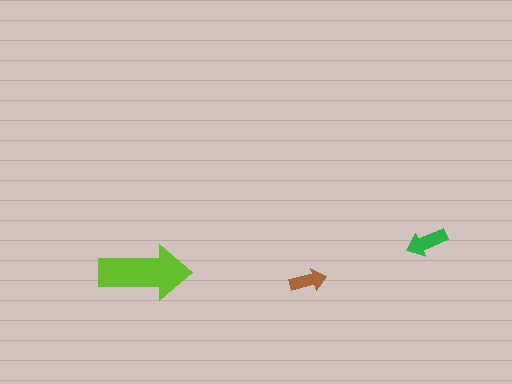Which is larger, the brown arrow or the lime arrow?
The lime one.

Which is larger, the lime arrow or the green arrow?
The lime one.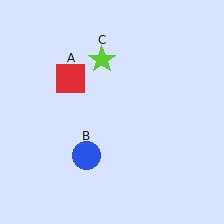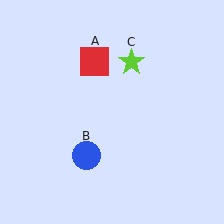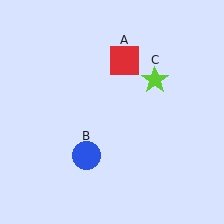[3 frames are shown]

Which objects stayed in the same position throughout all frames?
Blue circle (object B) remained stationary.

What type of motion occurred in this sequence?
The red square (object A), lime star (object C) rotated clockwise around the center of the scene.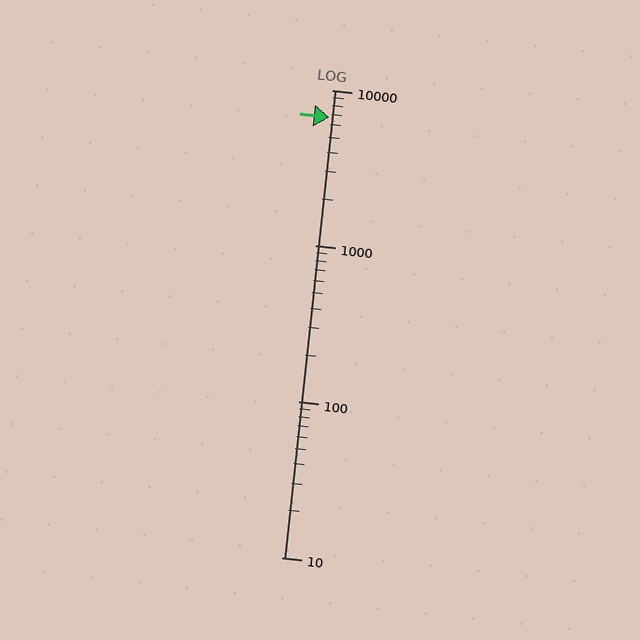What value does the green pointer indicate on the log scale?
The pointer indicates approximately 6700.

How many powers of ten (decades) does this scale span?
The scale spans 3 decades, from 10 to 10000.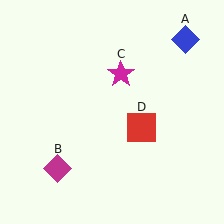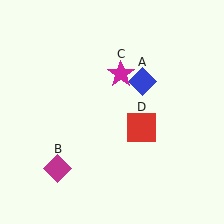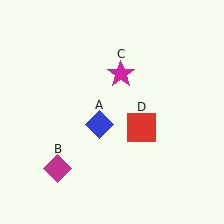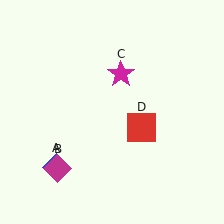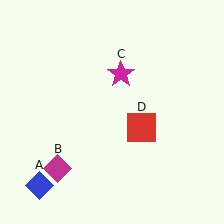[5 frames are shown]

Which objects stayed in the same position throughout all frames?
Magenta diamond (object B) and magenta star (object C) and red square (object D) remained stationary.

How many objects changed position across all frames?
1 object changed position: blue diamond (object A).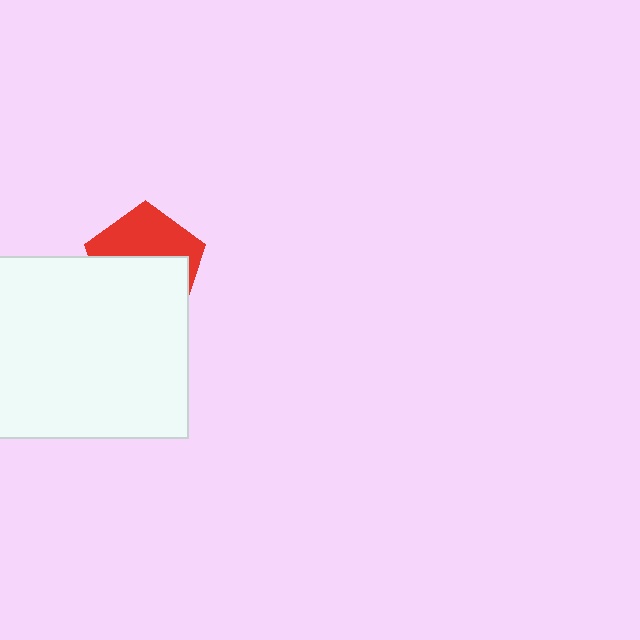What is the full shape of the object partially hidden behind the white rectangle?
The partially hidden object is a red pentagon.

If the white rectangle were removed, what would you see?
You would see the complete red pentagon.